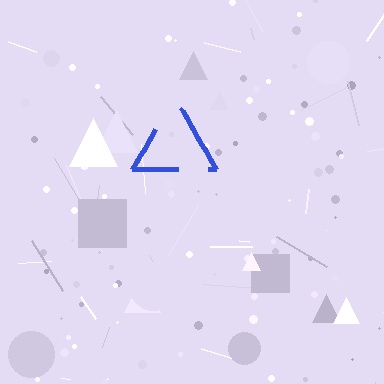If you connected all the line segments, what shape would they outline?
They would outline a triangle.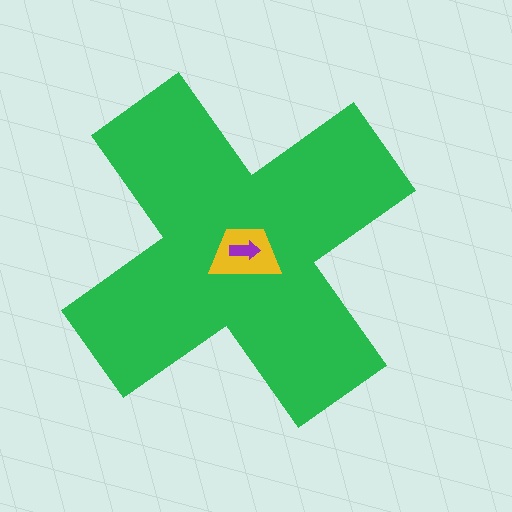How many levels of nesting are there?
3.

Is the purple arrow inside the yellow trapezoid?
Yes.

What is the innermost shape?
The purple arrow.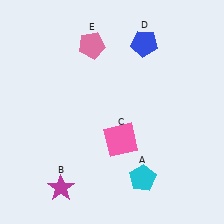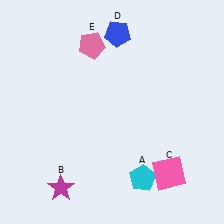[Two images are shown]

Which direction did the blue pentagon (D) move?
The blue pentagon (D) moved left.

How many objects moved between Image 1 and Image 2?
2 objects moved between the two images.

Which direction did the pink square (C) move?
The pink square (C) moved right.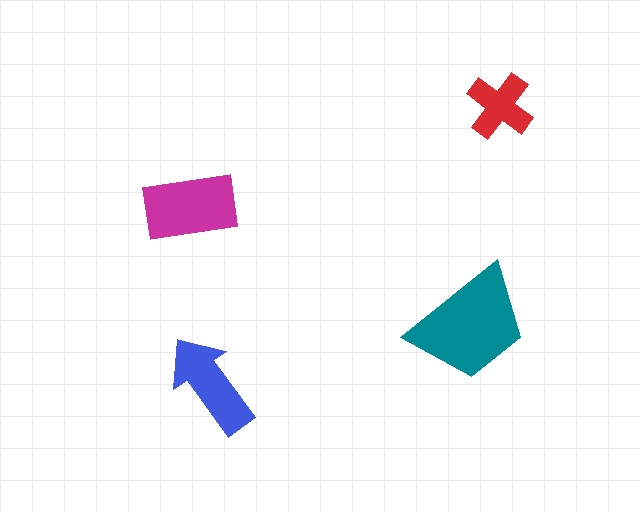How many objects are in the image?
There are 4 objects in the image.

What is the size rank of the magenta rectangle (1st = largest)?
2nd.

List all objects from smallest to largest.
The red cross, the blue arrow, the magenta rectangle, the teal trapezoid.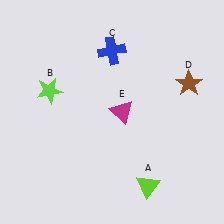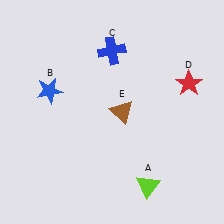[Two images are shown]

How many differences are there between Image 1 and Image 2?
There are 3 differences between the two images.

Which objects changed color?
B changed from lime to blue. D changed from brown to red. E changed from magenta to brown.